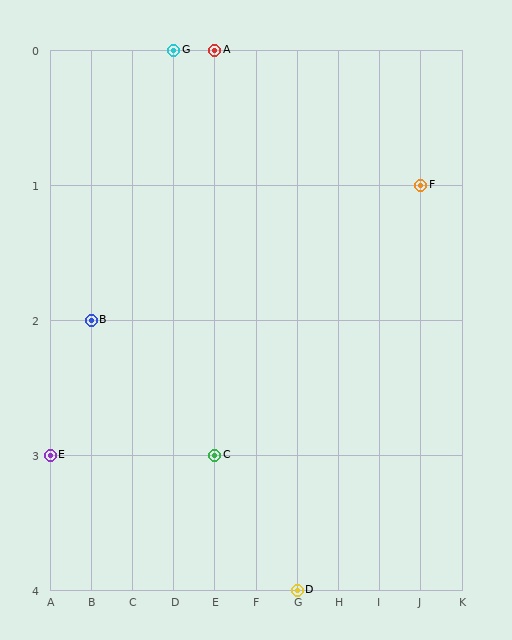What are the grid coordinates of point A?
Point A is at grid coordinates (E, 0).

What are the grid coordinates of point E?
Point E is at grid coordinates (A, 3).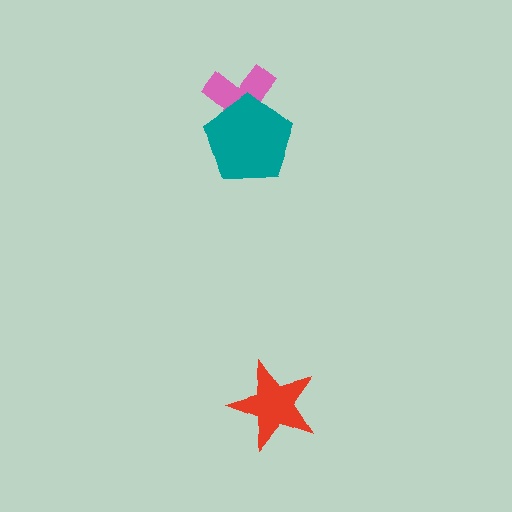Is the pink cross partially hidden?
Yes, it is partially covered by another shape.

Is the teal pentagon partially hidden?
No, no other shape covers it.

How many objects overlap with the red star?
0 objects overlap with the red star.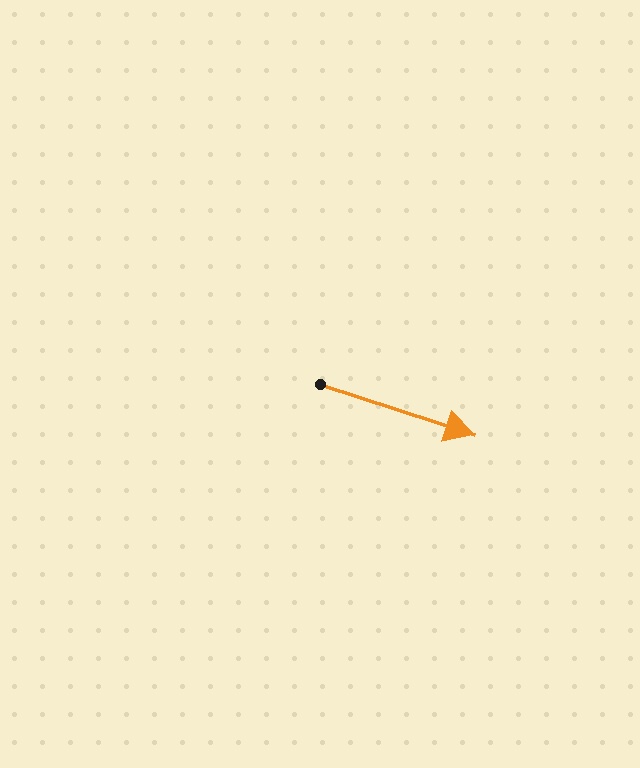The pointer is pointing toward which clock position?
Roughly 4 o'clock.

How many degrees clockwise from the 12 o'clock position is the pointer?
Approximately 108 degrees.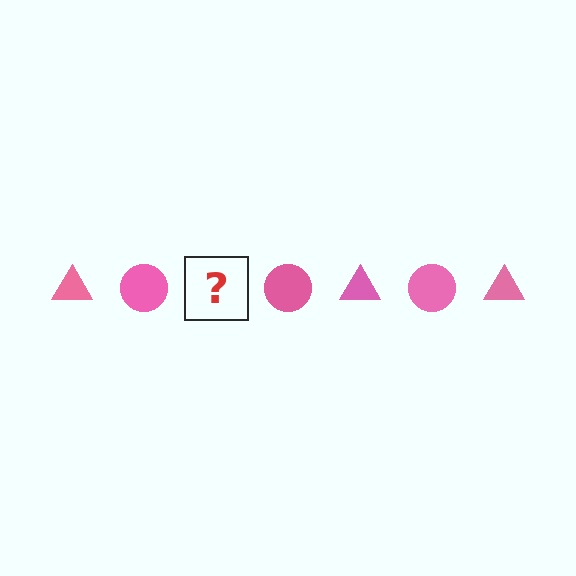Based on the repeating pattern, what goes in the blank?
The blank should be a pink triangle.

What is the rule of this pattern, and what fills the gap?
The rule is that the pattern cycles through triangle, circle shapes in pink. The gap should be filled with a pink triangle.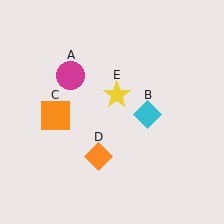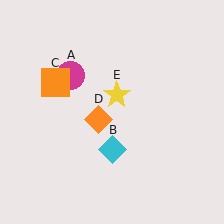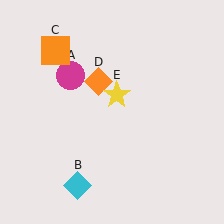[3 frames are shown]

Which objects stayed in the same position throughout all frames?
Magenta circle (object A) and yellow star (object E) remained stationary.